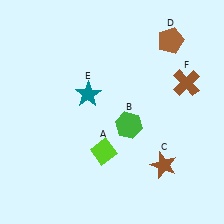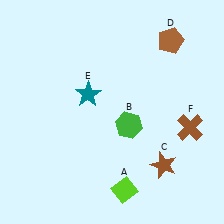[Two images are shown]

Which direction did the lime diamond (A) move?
The lime diamond (A) moved down.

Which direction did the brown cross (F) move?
The brown cross (F) moved down.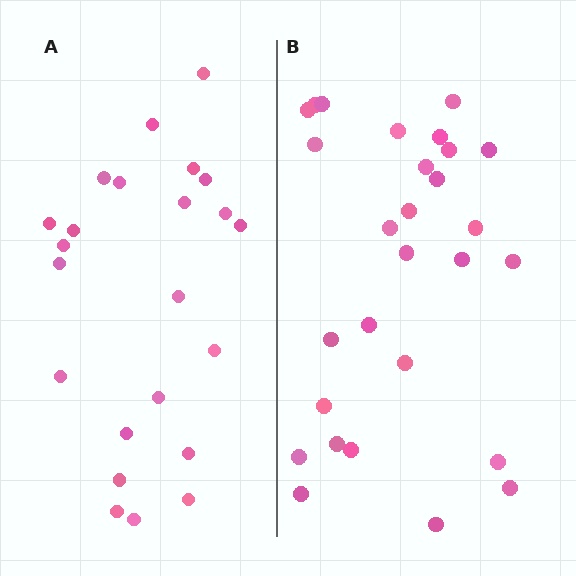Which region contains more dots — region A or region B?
Region B (the right region) has more dots.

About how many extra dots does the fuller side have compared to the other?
Region B has about 5 more dots than region A.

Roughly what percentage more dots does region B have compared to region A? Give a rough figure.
About 20% more.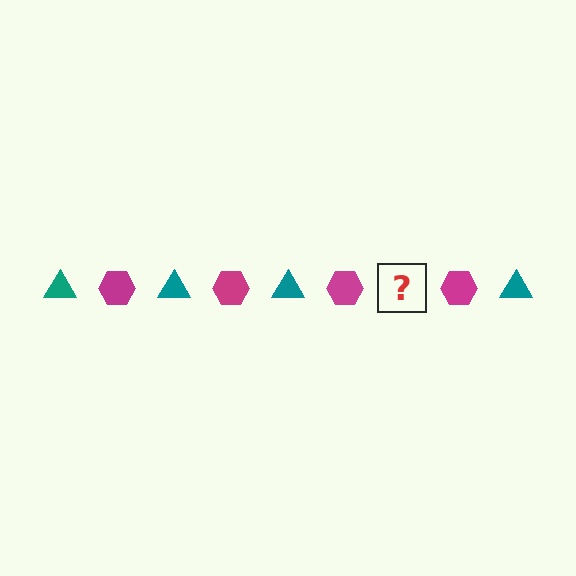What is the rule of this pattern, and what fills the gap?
The rule is that the pattern alternates between teal triangle and magenta hexagon. The gap should be filled with a teal triangle.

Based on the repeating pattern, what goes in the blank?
The blank should be a teal triangle.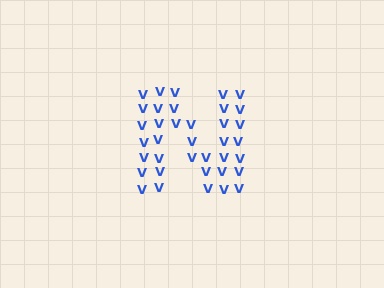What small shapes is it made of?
It is made of small letter V's.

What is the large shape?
The large shape is the letter N.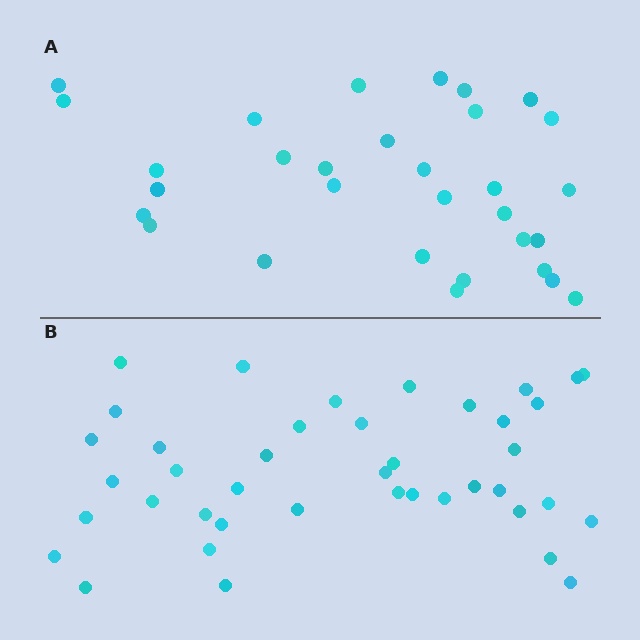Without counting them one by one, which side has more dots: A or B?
Region B (the bottom region) has more dots.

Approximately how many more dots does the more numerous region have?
Region B has roughly 10 or so more dots than region A.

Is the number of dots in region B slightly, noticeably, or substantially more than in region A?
Region B has noticeably more, but not dramatically so. The ratio is roughly 1.3 to 1.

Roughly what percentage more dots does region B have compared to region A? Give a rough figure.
About 30% more.